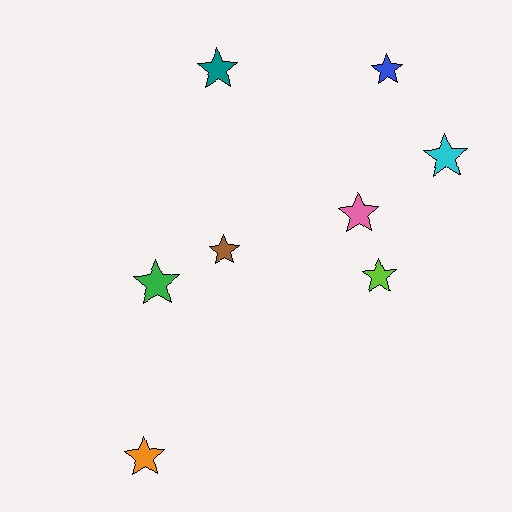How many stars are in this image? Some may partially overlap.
There are 8 stars.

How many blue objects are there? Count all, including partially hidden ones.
There is 1 blue object.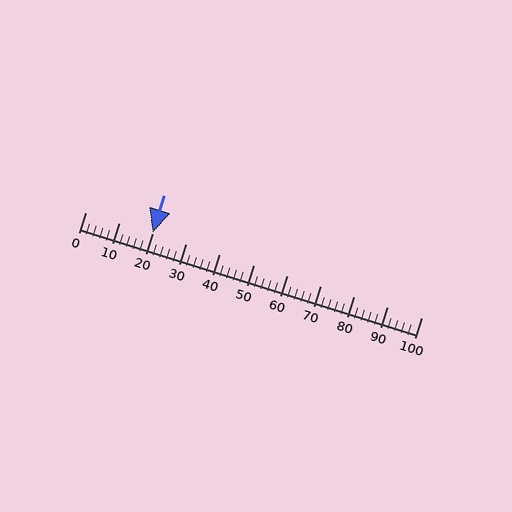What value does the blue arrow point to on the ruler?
The blue arrow points to approximately 20.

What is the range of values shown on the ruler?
The ruler shows values from 0 to 100.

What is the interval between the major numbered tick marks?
The major tick marks are spaced 10 units apart.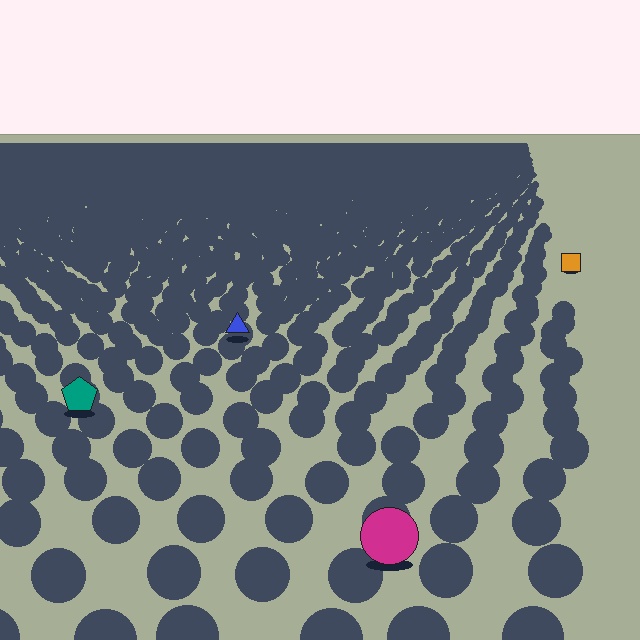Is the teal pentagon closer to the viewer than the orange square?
Yes. The teal pentagon is closer — you can tell from the texture gradient: the ground texture is coarser near it.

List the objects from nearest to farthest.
From nearest to farthest: the magenta circle, the teal pentagon, the blue triangle, the orange square.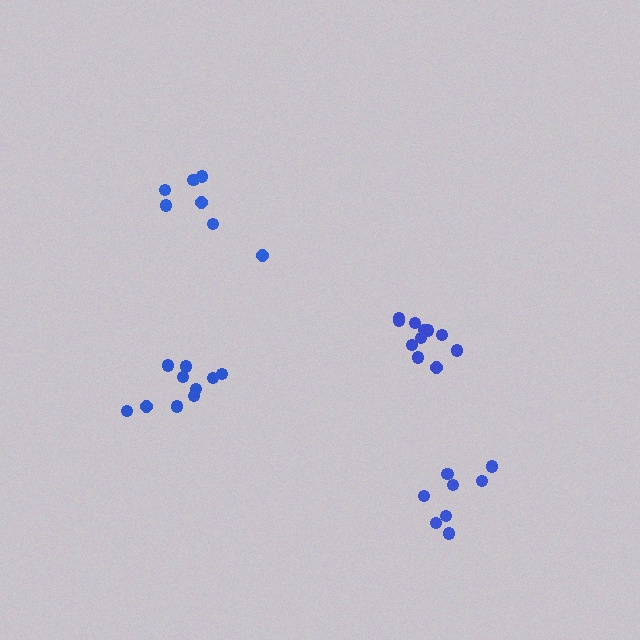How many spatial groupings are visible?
There are 4 spatial groupings.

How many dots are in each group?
Group 1: 11 dots, Group 2: 10 dots, Group 3: 8 dots, Group 4: 7 dots (36 total).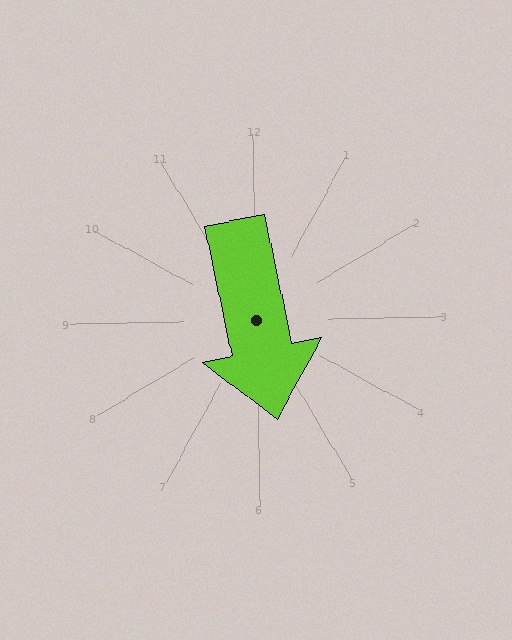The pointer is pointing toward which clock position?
Roughly 6 o'clock.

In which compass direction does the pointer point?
South.